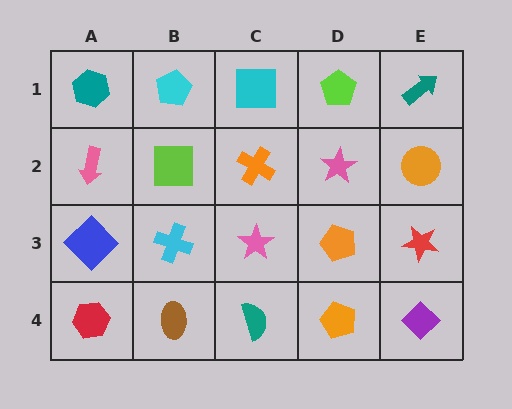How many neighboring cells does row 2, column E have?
3.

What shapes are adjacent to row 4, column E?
A red star (row 3, column E), an orange pentagon (row 4, column D).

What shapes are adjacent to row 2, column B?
A cyan pentagon (row 1, column B), a cyan cross (row 3, column B), a pink arrow (row 2, column A), an orange cross (row 2, column C).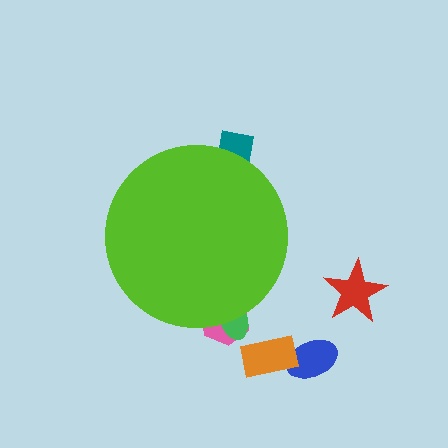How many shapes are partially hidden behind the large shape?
3 shapes are partially hidden.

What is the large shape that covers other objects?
A lime circle.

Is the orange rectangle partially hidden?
No, the orange rectangle is fully visible.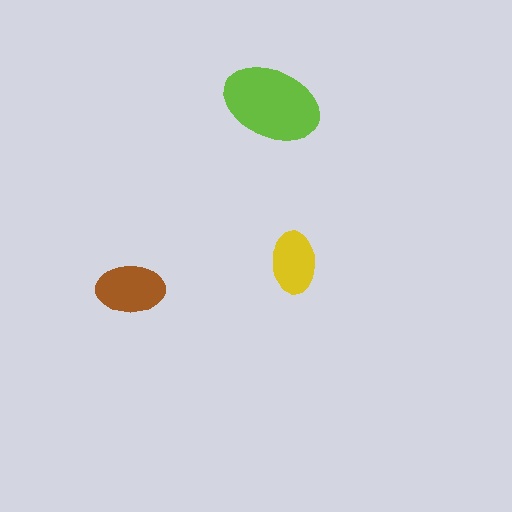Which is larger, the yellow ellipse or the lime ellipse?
The lime one.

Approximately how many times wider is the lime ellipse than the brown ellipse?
About 1.5 times wider.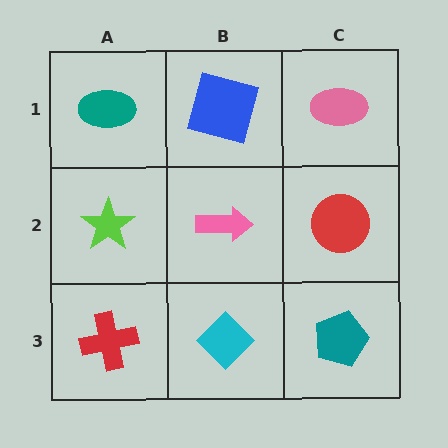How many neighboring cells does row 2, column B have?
4.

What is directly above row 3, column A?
A lime star.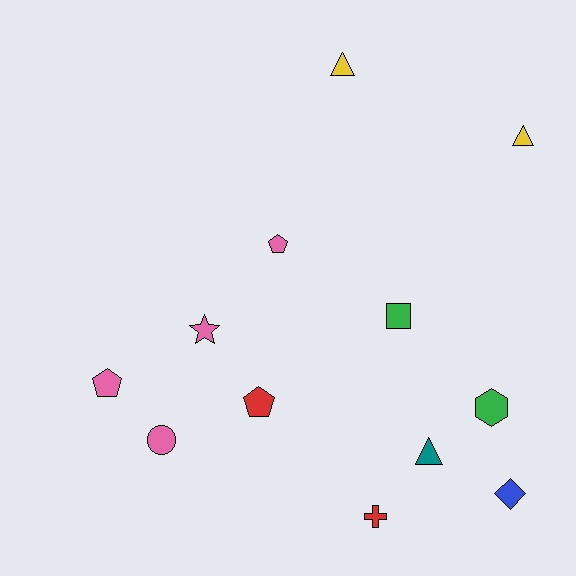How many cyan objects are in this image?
There are no cyan objects.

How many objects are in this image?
There are 12 objects.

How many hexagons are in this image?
There is 1 hexagon.